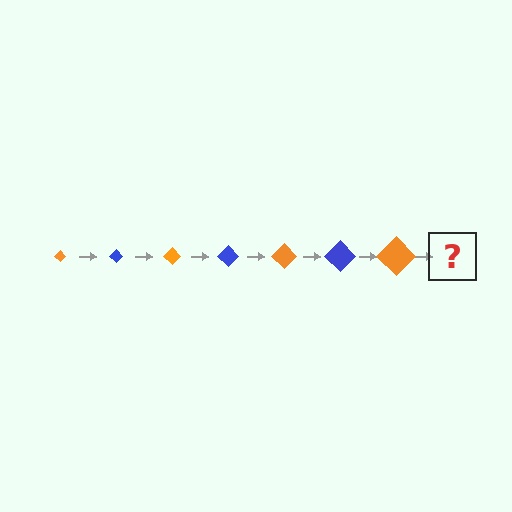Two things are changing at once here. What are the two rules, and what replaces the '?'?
The two rules are that the diamond grows larger each step and the color cycles through orange and blue. The '?' should be a blue diamond, larger than the previous one.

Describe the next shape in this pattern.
It should be a blue diamond, larger than the previous one.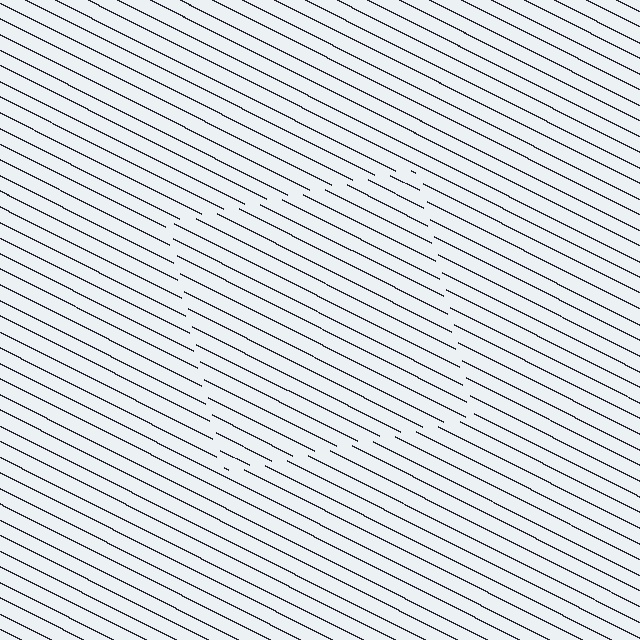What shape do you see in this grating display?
An illusory square. The interior of the shape contains the same grating, shifted by half a period — the contour is defined by the phase discontinuity where line-ends from the inner and outer gratings abut.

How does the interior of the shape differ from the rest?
The interior of the shape contains the same grating, shifted by half a period — the contour is defined by the phase discontinuity where line-ends from the inner and outer gratings abut.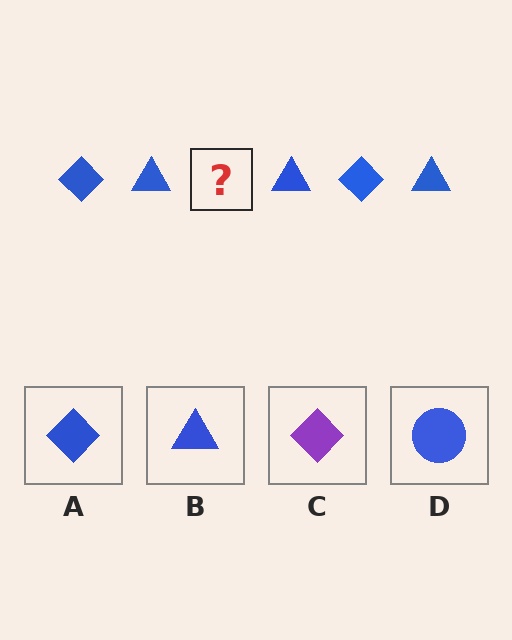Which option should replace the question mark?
Option A.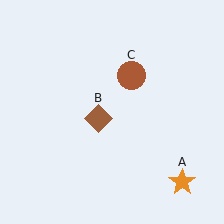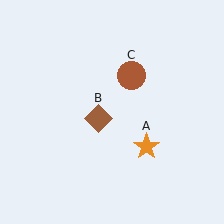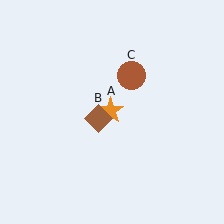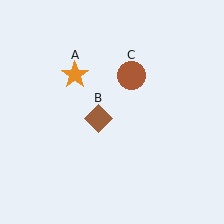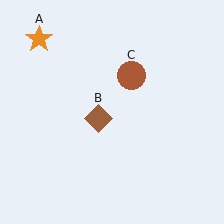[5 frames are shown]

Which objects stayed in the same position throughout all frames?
Brown diamond (object B) and brown circle (object C) remained stationary.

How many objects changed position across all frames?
1 object changed position: orange star (object A).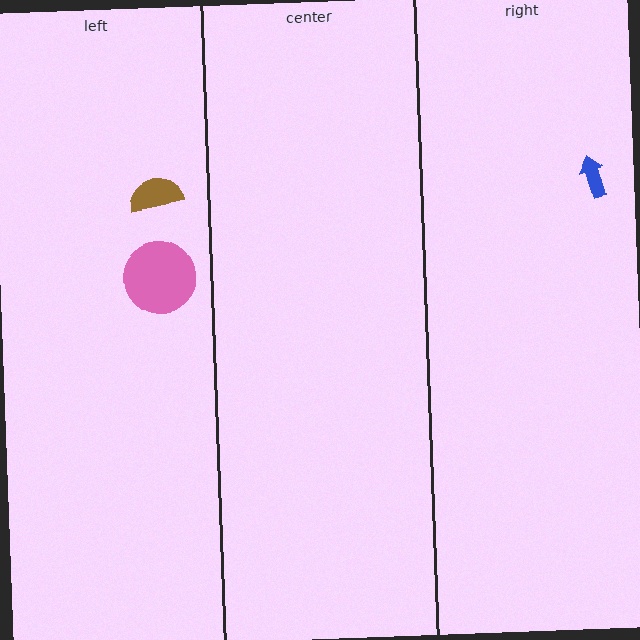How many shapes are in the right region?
1.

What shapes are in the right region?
The blue arrow.